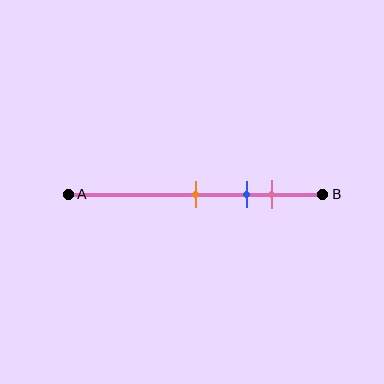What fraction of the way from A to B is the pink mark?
The pink mark is approximately 80% (0.8) of the way from A to B.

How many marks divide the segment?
There are 3 marks dividing the segment.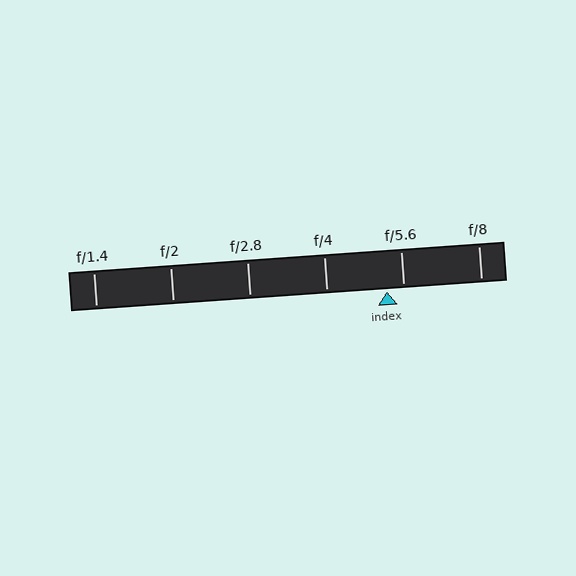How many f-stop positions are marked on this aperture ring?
There are 6 f-stop positions marked.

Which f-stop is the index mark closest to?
The index mark is closest to f/5.6.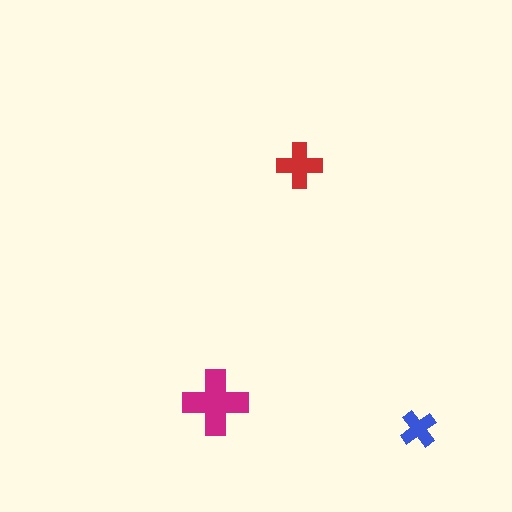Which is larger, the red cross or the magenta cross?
The magenta one.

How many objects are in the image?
There are 3 objects in the image.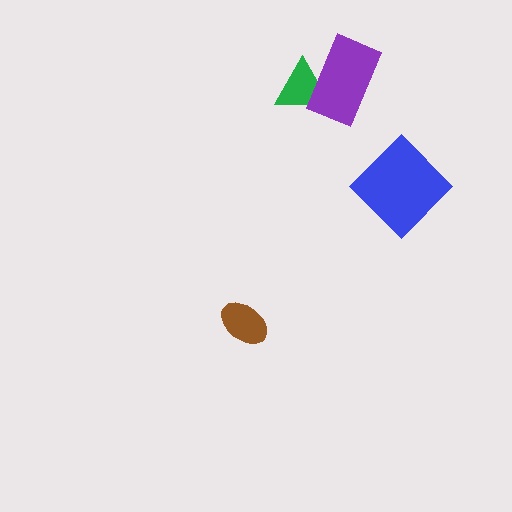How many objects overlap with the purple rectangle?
1 object overlaps with the purple rectangle.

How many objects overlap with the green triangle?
1 object overlaps with the green triangle.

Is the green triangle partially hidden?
Yes, it is partially covered by another shape.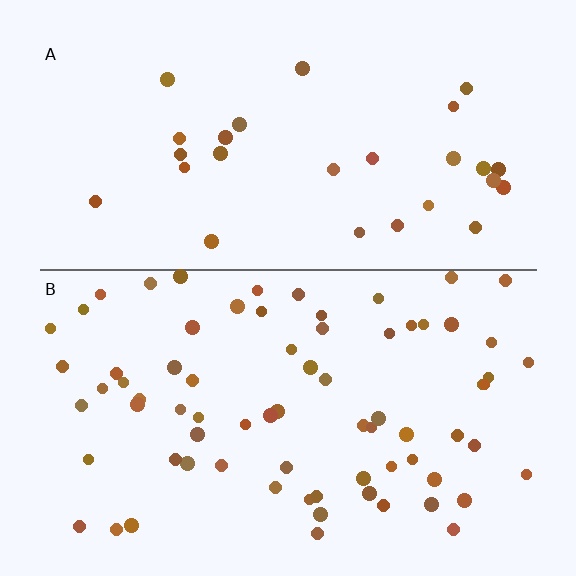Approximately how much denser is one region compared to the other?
Approximately 2.7× — region B over region A.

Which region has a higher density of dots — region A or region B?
B (the bottom).